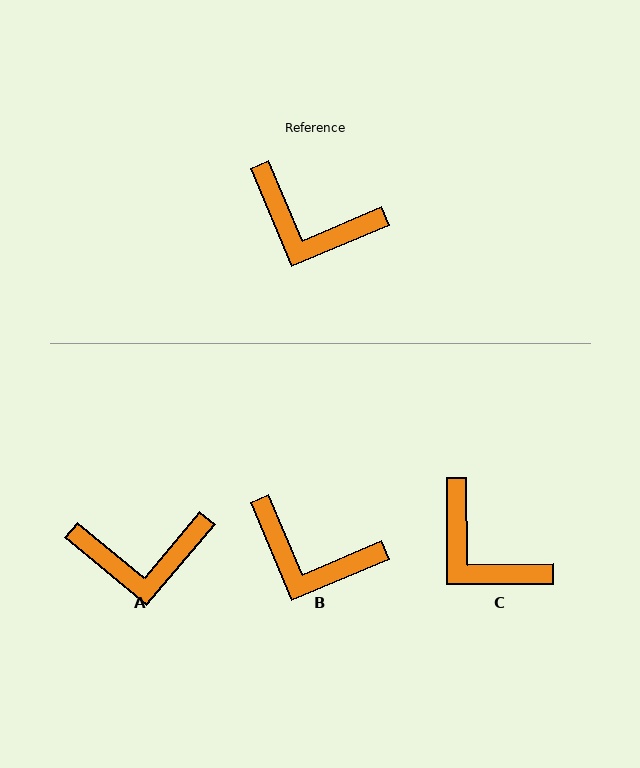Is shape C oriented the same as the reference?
No, it is off by about 23 degrees.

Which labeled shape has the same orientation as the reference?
B.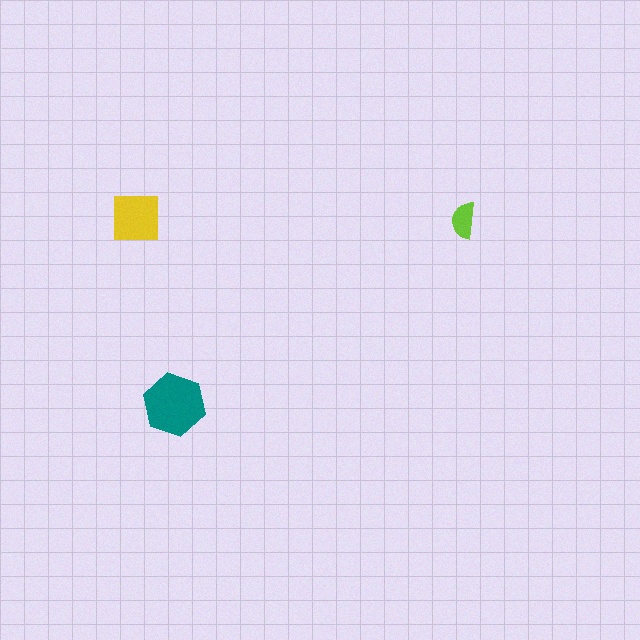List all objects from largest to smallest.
The teal hexagon, the yellow square, the lime semicircle.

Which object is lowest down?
The teal hexagon is bottommost.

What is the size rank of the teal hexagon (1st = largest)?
1st.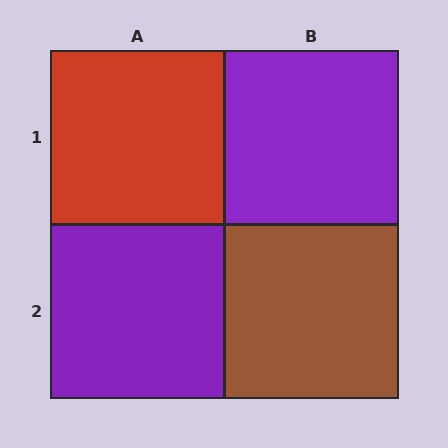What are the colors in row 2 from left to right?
Purple, brown.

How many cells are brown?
1 cell is brown.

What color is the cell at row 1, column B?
Purple.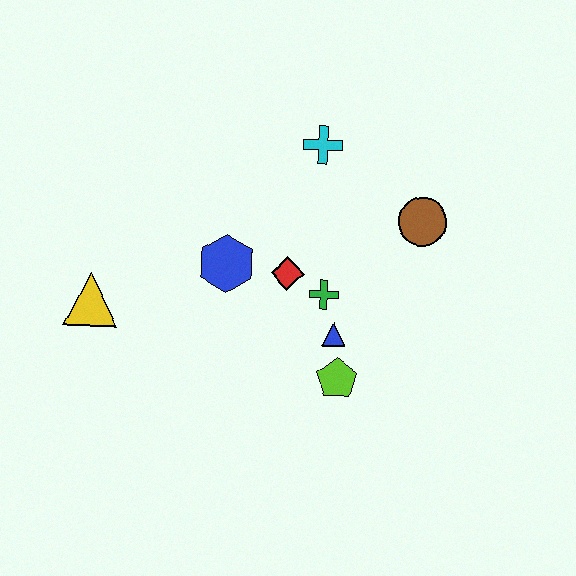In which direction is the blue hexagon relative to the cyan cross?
The blue hexagon is below the cyan cross.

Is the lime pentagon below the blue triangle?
Yes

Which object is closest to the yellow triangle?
The blue hexagon is closest to the yellow triangle.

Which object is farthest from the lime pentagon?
The yellow triangle is farthest from the lime pentagon.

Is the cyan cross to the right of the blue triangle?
No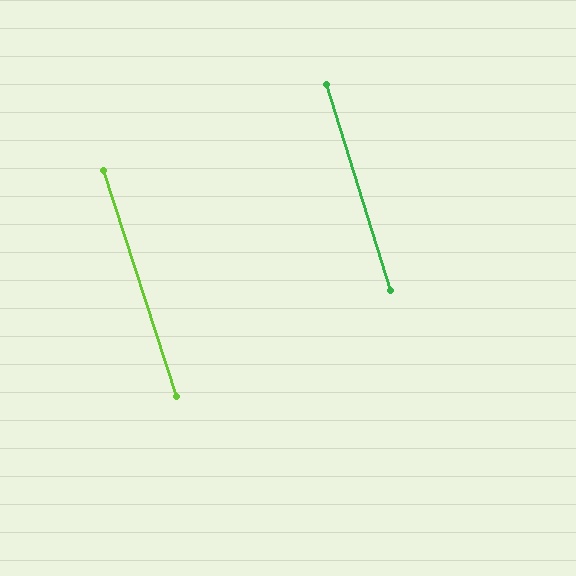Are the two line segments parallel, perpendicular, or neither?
Parallel — their directions differ by only 0.5°.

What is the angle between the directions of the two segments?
Approximately 1 degree.